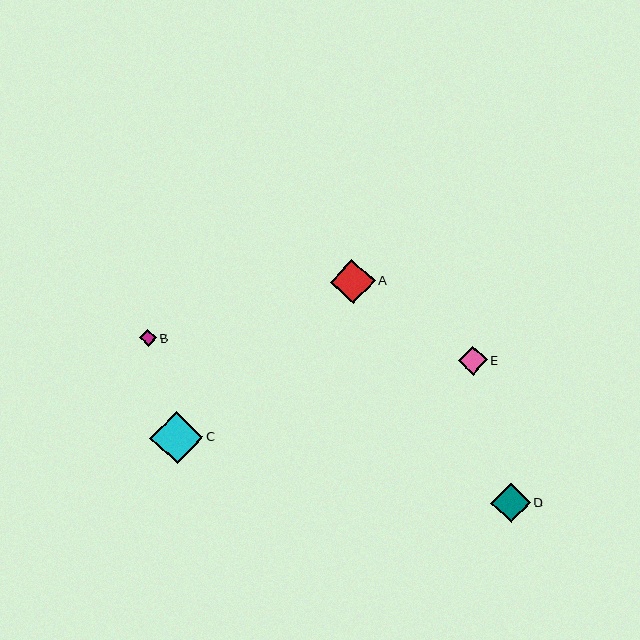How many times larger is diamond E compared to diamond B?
Diamond E is approximately 1.7 times the size of diamond B.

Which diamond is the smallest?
Diamond B is the smallest with a size of approximately 17 pixels.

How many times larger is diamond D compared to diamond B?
Diamond D is approximately 2.3 times the size of diamond B.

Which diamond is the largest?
Diamond C is the largest with a size of approximately 53 pixels.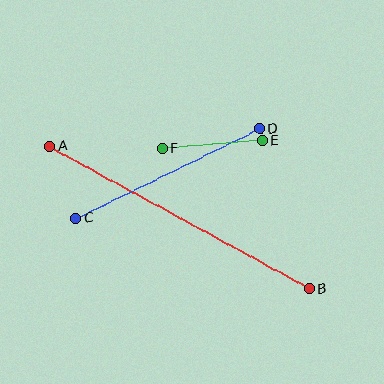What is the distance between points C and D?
The distance is approximately 204 pixels.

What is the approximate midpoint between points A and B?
The midpoint is at approximately (180, 217) pixels.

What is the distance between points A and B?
The distance is approximately 296 pixels.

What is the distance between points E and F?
The distance is approximately 100 pixels.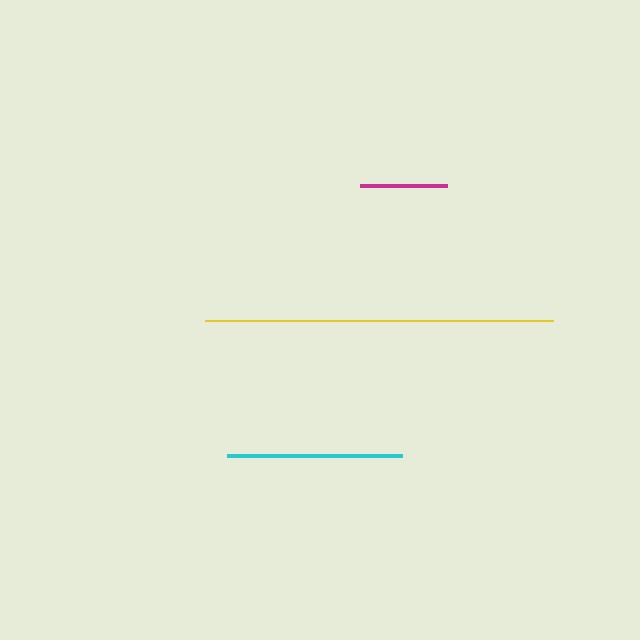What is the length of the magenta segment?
The magenta segment is approximately 87 pixels long.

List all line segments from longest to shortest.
From longest to shortest: yellow, cyan, magenta.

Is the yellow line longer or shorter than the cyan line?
The yellow line is longer than the cyan line.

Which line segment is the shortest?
The magenta line is the shortest at approximately 87 pixels.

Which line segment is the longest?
The yellow line is the longest at approximately 348 pixels.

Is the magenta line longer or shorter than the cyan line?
The cyan line is longer than the magenta line.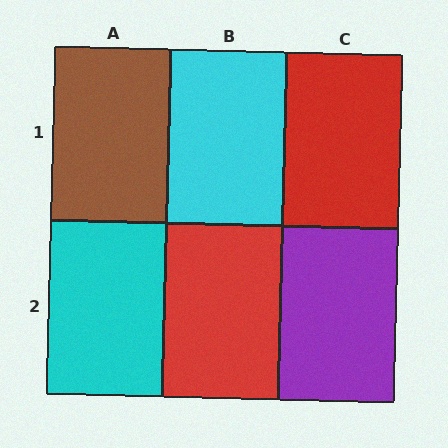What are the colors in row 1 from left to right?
Brown, cyan, red.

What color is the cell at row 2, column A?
Cyan.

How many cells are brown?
1 cell is brown.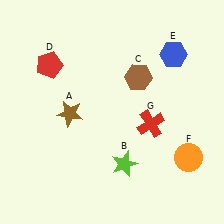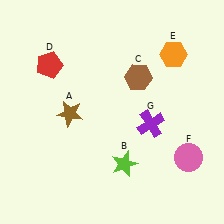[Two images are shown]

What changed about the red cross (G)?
In Image 1, G is red. In Image 2, it changed to purple.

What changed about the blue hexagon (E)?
In Image 1, E is blue. In Image 2, it changed to orange.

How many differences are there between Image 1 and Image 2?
There are 3 differences between the two images.